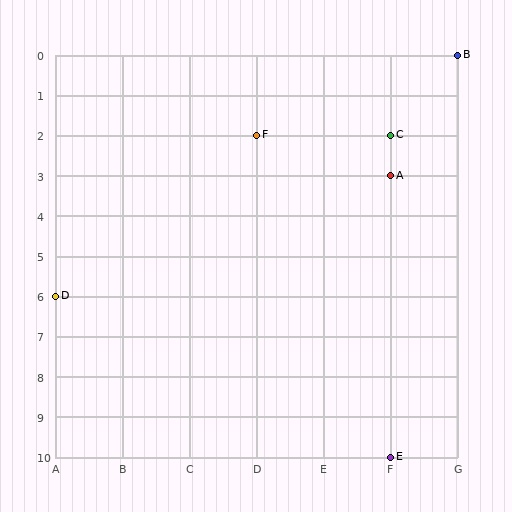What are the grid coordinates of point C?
Point C is at grid coordinates (F, 2).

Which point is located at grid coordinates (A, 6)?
Point D is at (A, 6).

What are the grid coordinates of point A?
Point A is at grid coordinates (F, 3).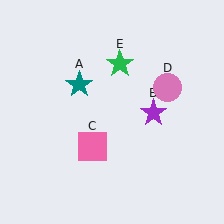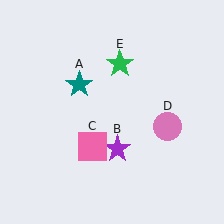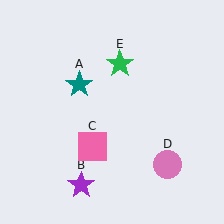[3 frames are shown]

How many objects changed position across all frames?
2 objects changed position: purple star (object B), pink circle (object D).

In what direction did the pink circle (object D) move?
The pink circle (object D) moved down.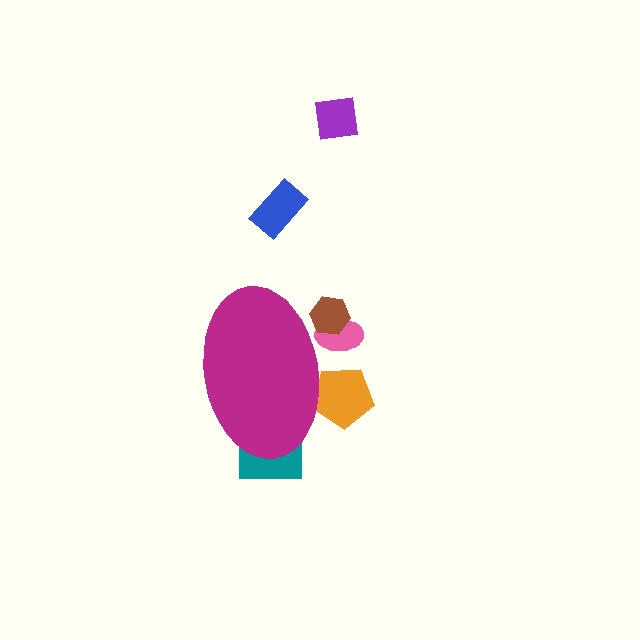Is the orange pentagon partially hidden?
Yes, the orange pentagon is partially hidden behind the magenta ellipse.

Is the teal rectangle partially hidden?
Yes, the teal rectangle is partially hidden behind the magenta ellipse.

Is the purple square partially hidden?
No, the purple square is fully visible.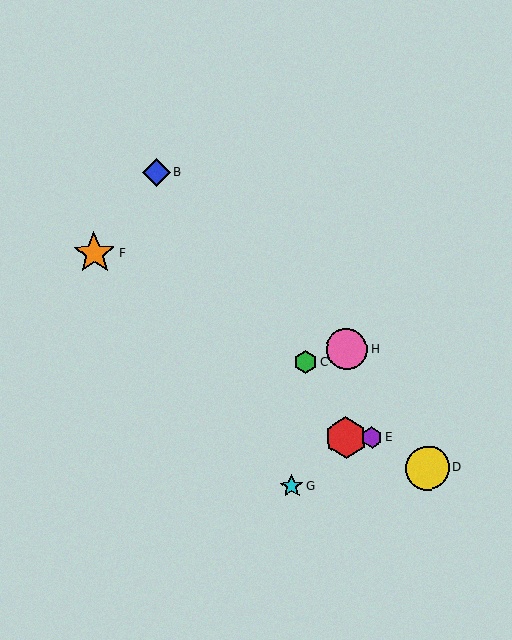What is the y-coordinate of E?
Object E is at y≈437.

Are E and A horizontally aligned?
Yes, both are at y≈437.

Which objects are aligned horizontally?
Objects A, E are aligned horizontally.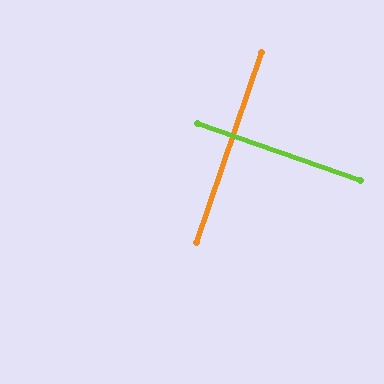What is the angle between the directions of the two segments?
Approximately 90 degrees.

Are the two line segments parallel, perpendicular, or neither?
Perpendicular — they meet at approximately 90°.